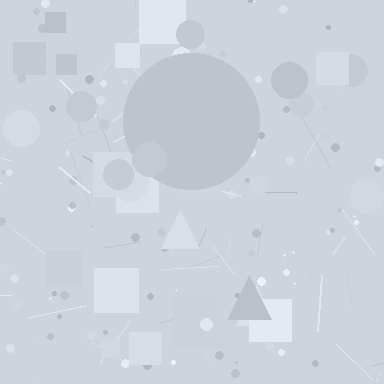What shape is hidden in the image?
A circle is hidden in the image.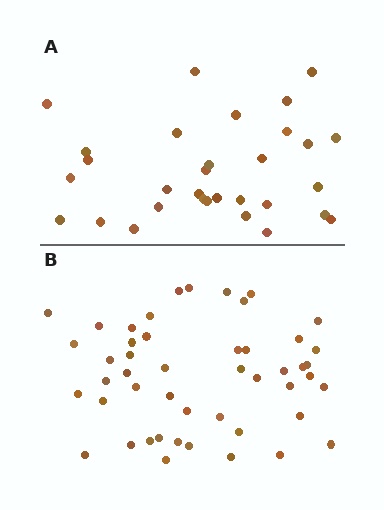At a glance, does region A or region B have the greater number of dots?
Region B (the bottom region) has more dots.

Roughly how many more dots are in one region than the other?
Region B has approximately 15 more dots than region A.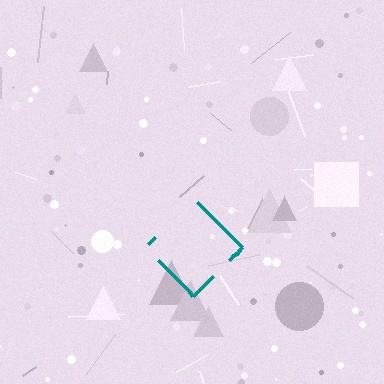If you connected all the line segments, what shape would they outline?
They would outline a diamond.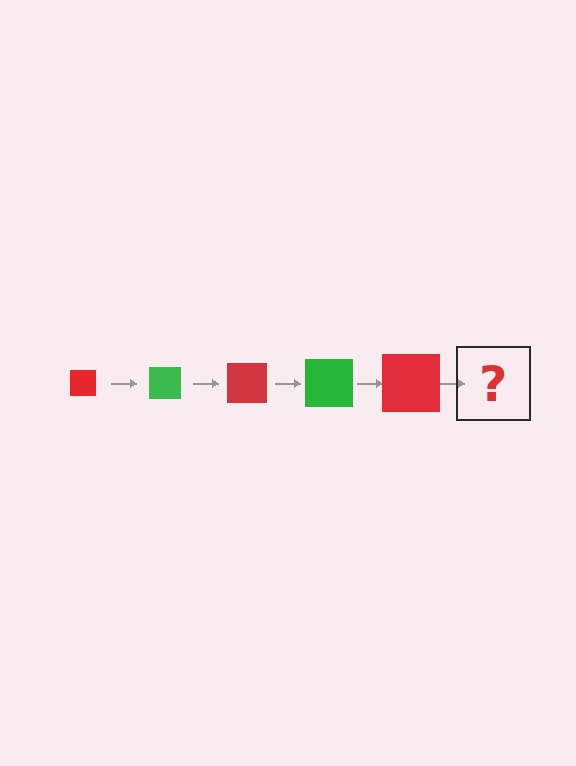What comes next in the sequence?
The next element should be a green square, larger than the previous one.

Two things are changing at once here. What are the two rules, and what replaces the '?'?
The two rules are that the square grows larger each step and the color cycles through red and green. The '?' should be a green square, larger than the previous one.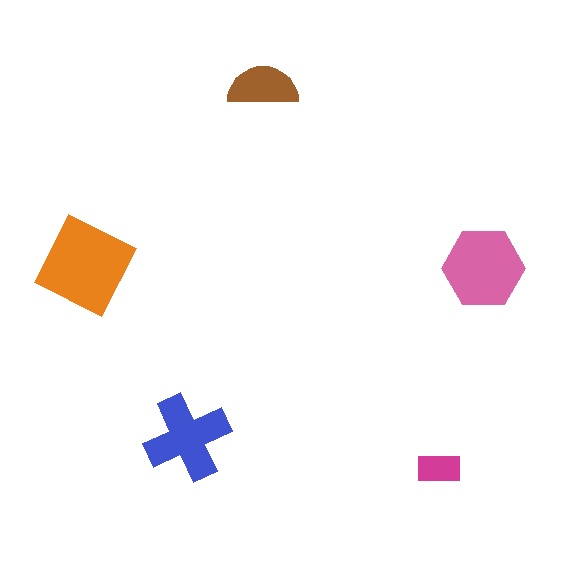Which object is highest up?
The brown semicircle is topmost.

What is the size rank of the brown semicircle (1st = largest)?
4th.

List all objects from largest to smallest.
The orange diamond, the pink hexagon, the blue cross, the brown semicircle, the magenta rectangle.